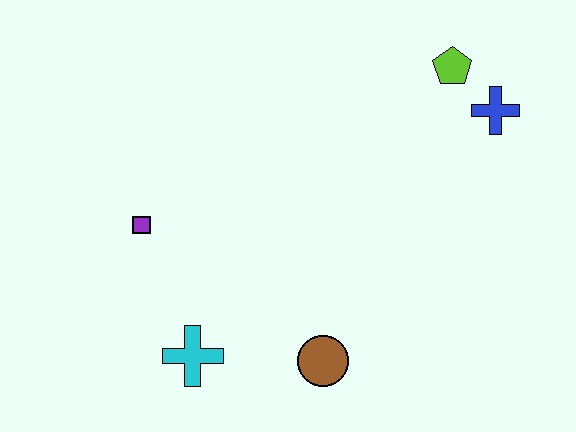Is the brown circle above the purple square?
No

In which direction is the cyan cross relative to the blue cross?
The cyan cross is to the left of the blue cross.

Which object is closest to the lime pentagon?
The blue cross is closest to the lime pentagon.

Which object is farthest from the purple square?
The blue cross is farthest from the purple square.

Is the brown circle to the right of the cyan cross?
Yes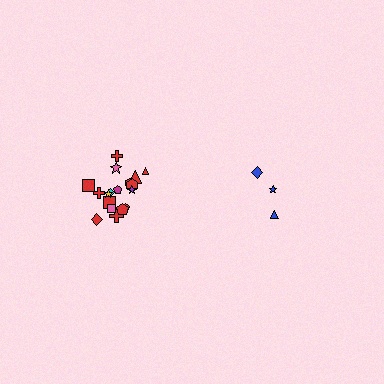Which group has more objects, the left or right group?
The left group.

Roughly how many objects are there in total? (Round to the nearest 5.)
Roughly 20 objects in total.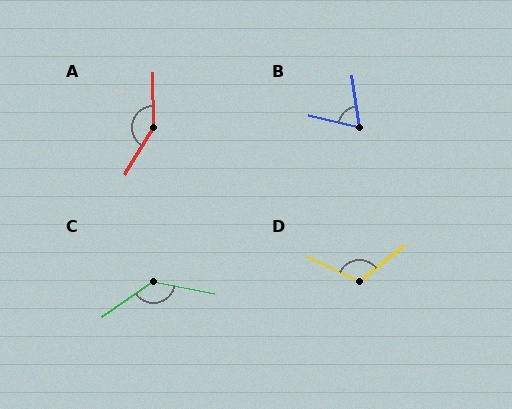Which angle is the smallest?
B, at approximately 68 degrees.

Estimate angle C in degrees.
Approximately 134 degrees.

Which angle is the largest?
A, at approximately 149 degrees.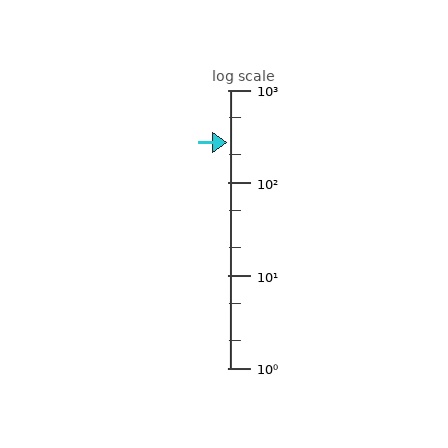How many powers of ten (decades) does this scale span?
The scale spans 3 decades, from 1 to 1000.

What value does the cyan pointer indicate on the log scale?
The pointer indicates approximately 270.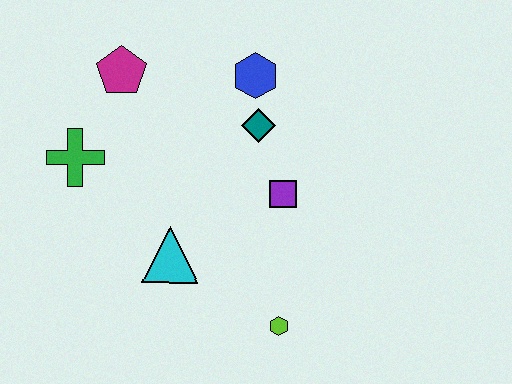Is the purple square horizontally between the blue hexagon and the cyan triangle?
No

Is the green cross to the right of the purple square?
No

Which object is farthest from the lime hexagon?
The magenta pentagon is farthest from the lime hexagon.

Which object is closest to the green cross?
The magenta pentagon is closest to the green cross.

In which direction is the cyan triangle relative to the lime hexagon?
The cyan triangle is to the left of the lime hexagon.